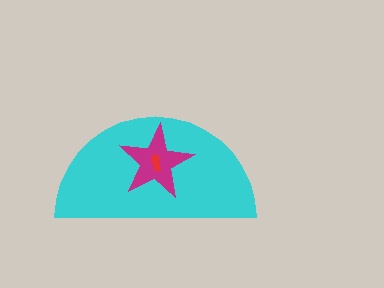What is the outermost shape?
The cyan semicircle.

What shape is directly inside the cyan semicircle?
The magenta star.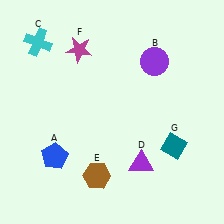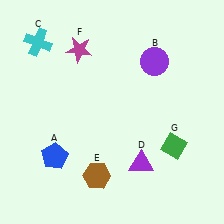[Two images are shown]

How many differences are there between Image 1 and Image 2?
There is 1 difference between the two images.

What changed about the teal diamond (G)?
In Image 1, G is teal. In Image 2, it changed to green.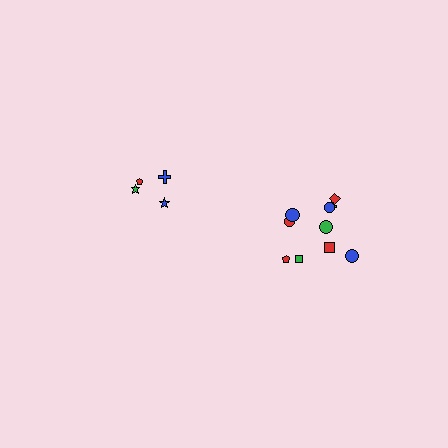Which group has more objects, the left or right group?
The right group.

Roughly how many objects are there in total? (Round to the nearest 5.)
Roughly 15 objects in total.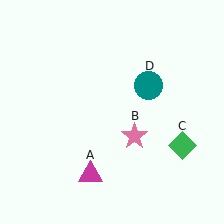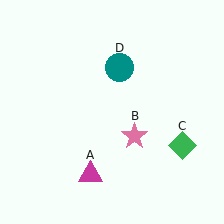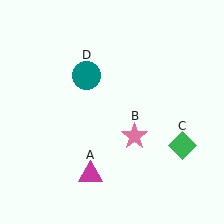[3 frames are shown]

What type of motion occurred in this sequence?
The teal circle (object D) rotated counterclockwise around the center of the scene.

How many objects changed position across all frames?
1 object changed position: teal circle (object D).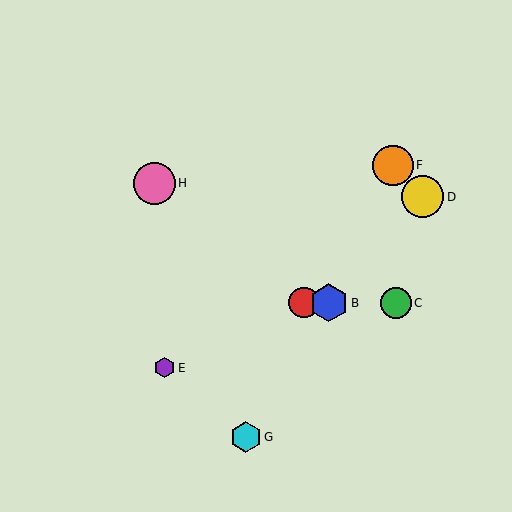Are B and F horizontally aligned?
No, B is at y≈303 and F is at y≈165.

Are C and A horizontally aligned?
Yes, both are at y≈303.